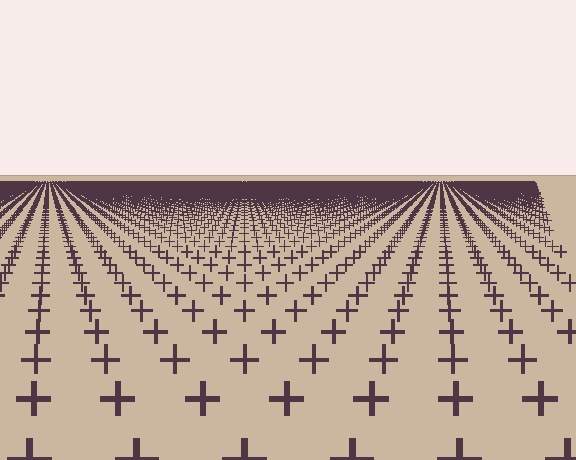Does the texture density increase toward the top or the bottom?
Density increases toward the top.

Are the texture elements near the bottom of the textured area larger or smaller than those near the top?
Larger. Near the bottom, elements are closer to the viewer and appear at a bigger on-screen size.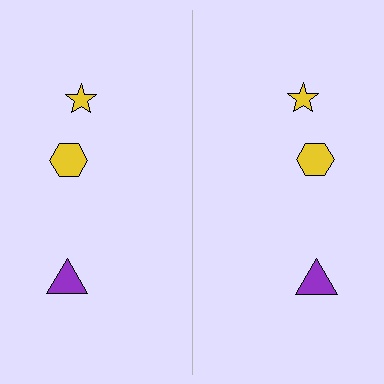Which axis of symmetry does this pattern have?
The pattern has a vertical axis of symmetry running through the center of the image.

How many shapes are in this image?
There are 6 shapes in this image.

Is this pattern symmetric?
Yes, this pattern has bilateral (reflection) symmetry.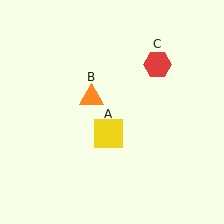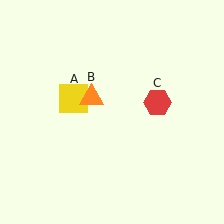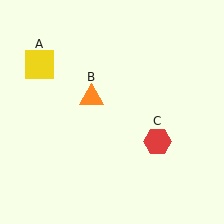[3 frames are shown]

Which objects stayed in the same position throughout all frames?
Orange triangle (object B) remained stationary.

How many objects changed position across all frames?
2 objects changed position: yellow square (object A), red hexagon (object C).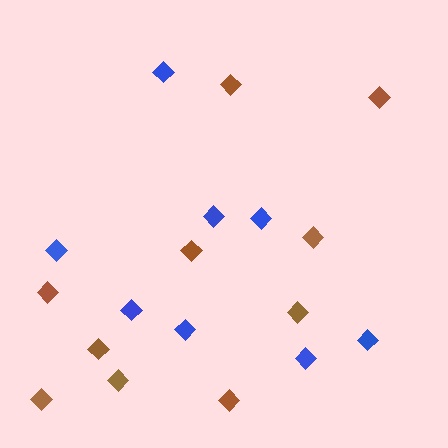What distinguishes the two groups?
There are 2 groups: one group of blue diamonds (8) and one group of brown diamonds (10).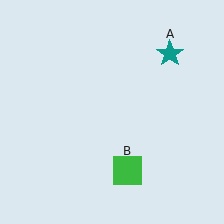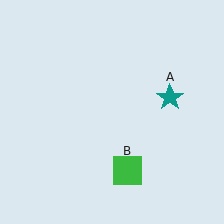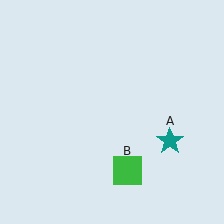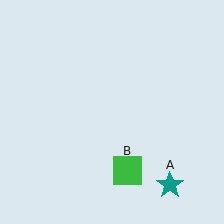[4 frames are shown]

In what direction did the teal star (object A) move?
The teal star (object A) moved down.